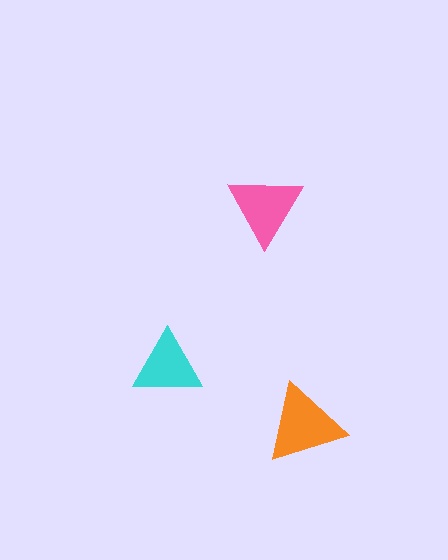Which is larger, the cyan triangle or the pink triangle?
The pink one.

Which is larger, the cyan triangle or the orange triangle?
The orange one.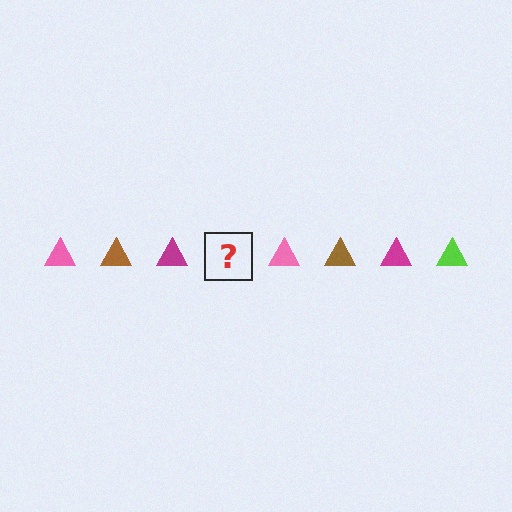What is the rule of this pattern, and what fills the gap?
The rule is that the pattern cycles through pink, brown, magenta, lime triangles. The gap should be filled with a lime triangle.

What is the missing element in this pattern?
The missing element is a lime triangle.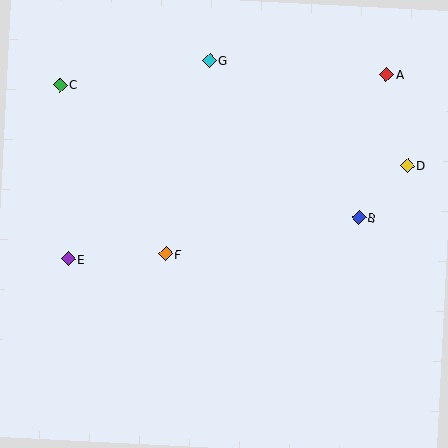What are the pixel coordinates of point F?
Point F is at (165, 254).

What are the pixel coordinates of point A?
Point A is at (387, 74).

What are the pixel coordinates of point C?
Point C is at (60, 85).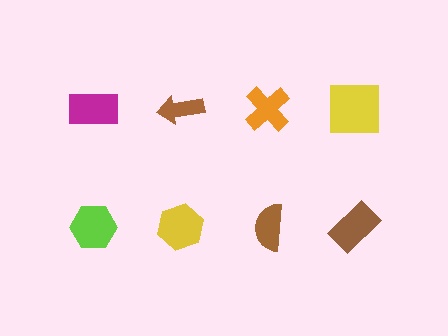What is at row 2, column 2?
A yellow hexagon.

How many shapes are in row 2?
4 shapes.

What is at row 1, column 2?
A brown arrow.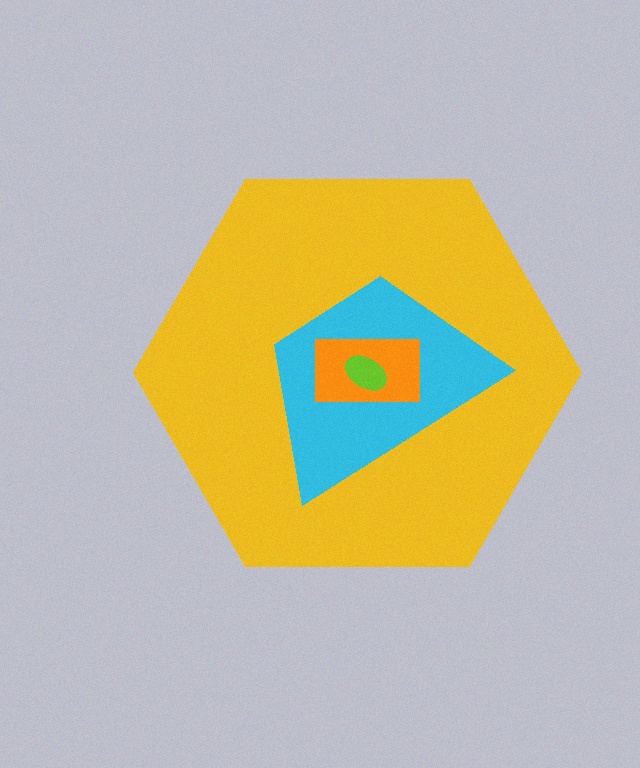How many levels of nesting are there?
4.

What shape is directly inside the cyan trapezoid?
The orange rectangle.